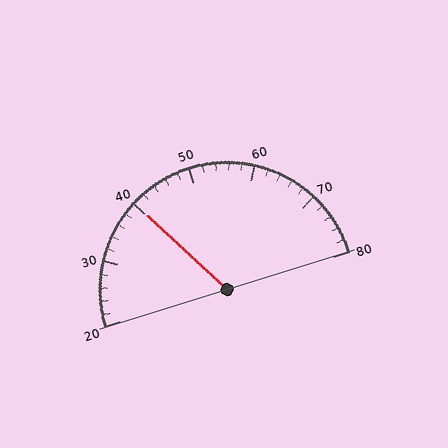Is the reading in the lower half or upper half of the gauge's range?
The reading is in the lower half of the range (20 to 80).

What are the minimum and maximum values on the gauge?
The gauge ranges from 20 to 80.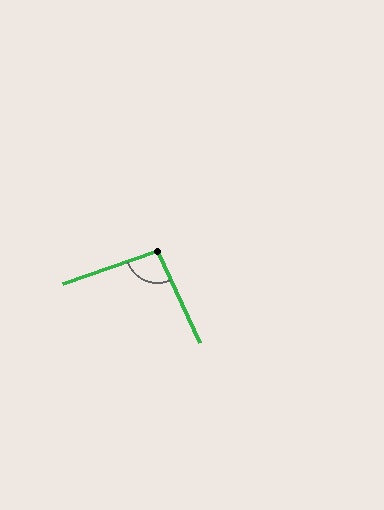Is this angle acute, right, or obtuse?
It is obtuse.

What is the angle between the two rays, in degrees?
Approximately 95 degrees.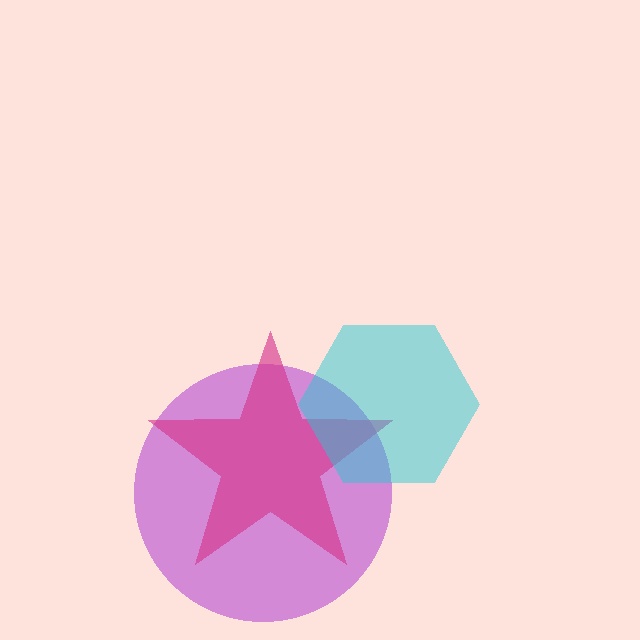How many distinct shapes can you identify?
There are 3 distinct shapes: a purple circle, a magenta star, a cyan hexagon.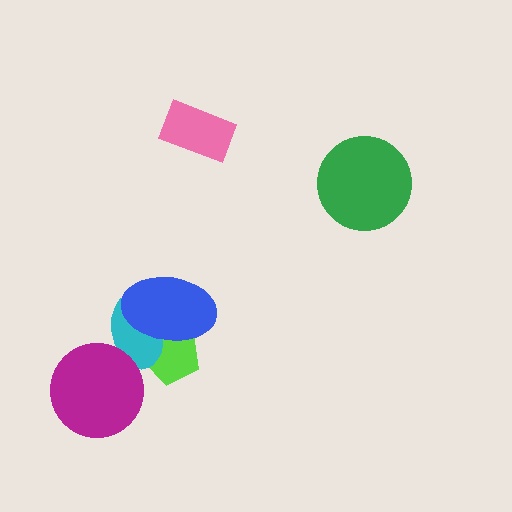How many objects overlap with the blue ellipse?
2 objects overlap with the blue ellipse.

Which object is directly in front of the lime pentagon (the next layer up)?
The cyan ellipse is directly in front of the lime pentagon.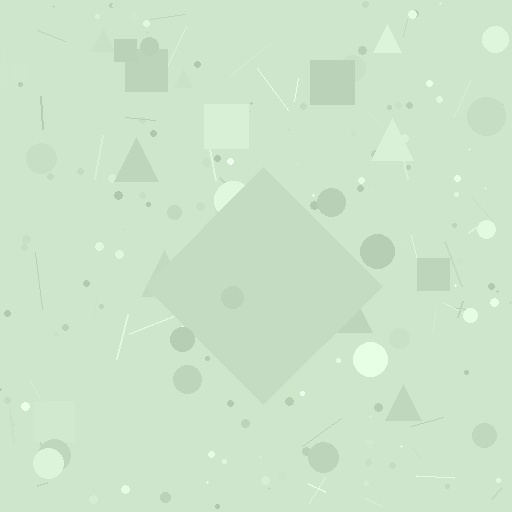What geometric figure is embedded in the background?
A diamond is embedded in the background.